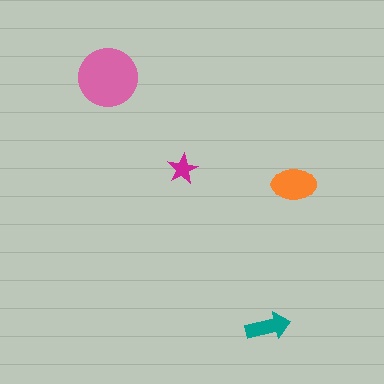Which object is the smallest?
The magenta star.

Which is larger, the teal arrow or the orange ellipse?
The orange ellipse.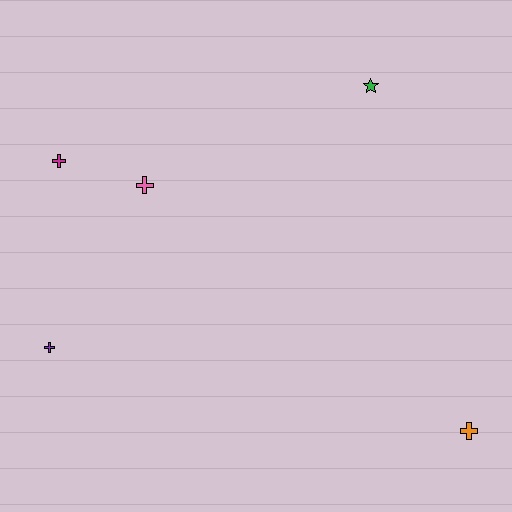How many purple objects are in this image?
There is 1 purple object.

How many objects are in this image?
There are 5 objects.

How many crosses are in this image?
There are 4 crosses.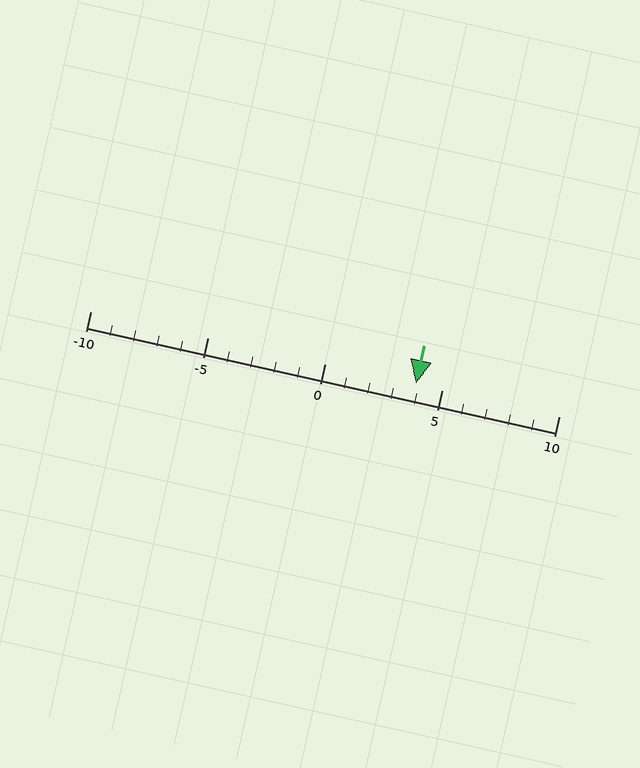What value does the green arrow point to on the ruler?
The green arrow points to approximately 4.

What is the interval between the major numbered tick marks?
The major tick marks are spaced 5 units apart.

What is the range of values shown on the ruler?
The ruler shows values from -10 to 10.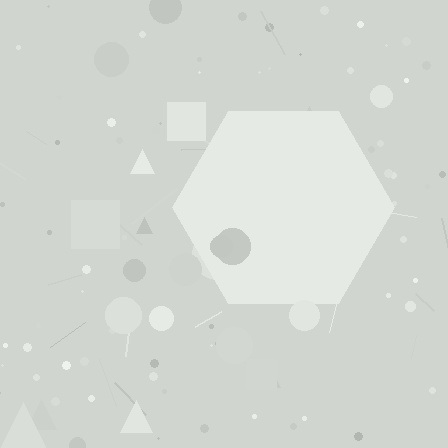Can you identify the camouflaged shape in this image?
The camouflaged shape is a hexagon.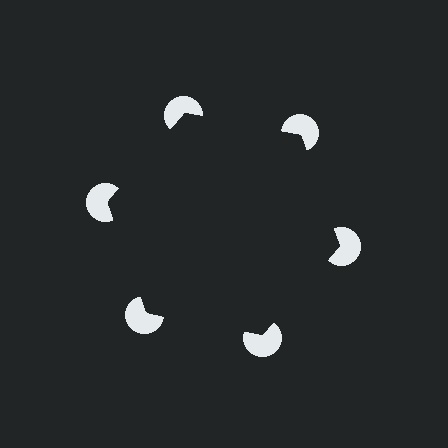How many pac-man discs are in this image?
There are 6 — one at each vertex of the illusory hexagon.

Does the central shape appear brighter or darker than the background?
It typically appears slightly darker than the background, even though no actual brightness change is drawn.